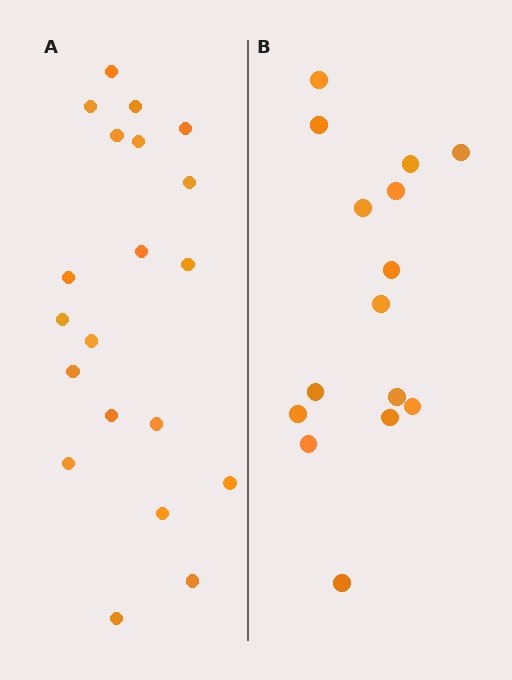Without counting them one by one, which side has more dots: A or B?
Region A (the left region) has more dots.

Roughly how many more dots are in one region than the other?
Region A has about 5 more dots than region B.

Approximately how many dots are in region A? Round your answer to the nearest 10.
About 20 dots.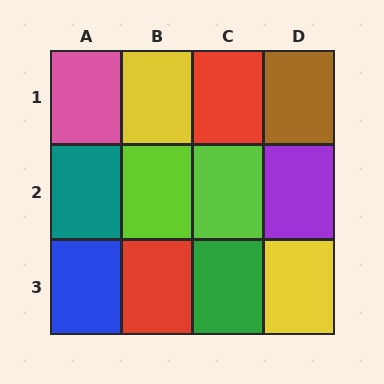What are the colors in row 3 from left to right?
Blue, red, green, yellow.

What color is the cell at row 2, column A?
Teal.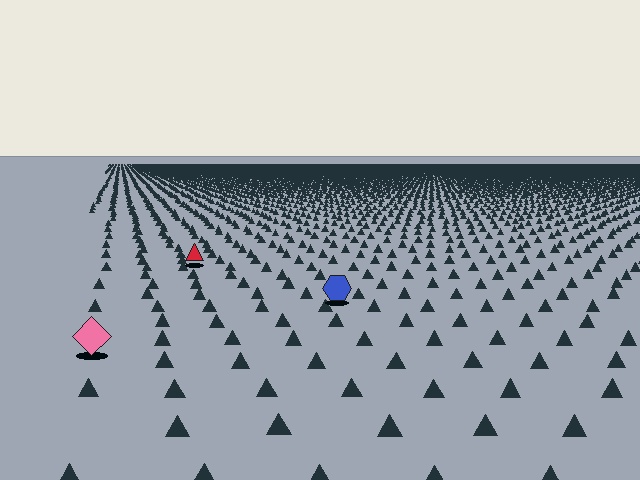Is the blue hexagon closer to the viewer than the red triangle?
Yes. The blue hexagon is closer — you can tell from the texture gradient: the ground texture is coarser near it.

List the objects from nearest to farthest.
From nearest to farthest: the pink diamond, the blue hexagon, the red triangle.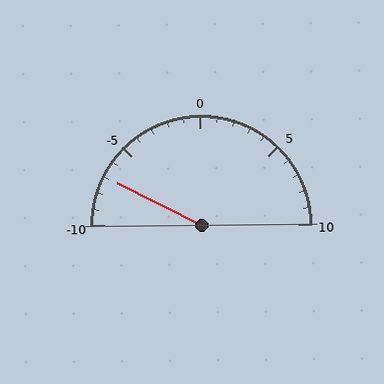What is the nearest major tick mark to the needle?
The nearest major tick mark is -5.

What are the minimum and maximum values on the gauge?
The gauge ranges from -10 to 10.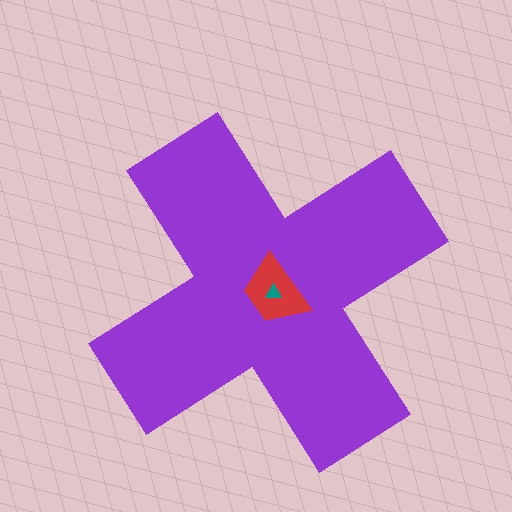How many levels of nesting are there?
3.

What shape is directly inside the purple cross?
The red trapezoid.